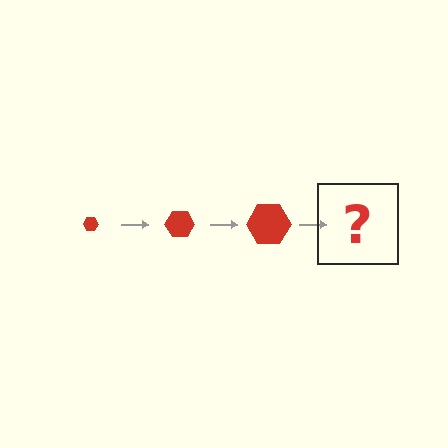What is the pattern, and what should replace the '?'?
The pattern is that the hexagon gets progressively larger each step. The '?' should be a red hexagon, larger than the previous one.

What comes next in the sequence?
The next element should be a red hexagon, larger than the previous one.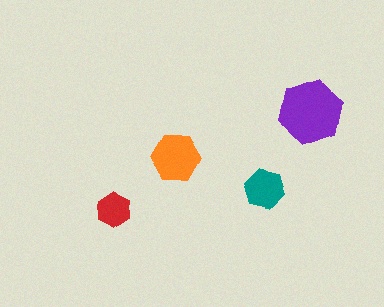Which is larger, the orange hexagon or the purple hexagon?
The purple one.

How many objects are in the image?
There are 4 objects in the image.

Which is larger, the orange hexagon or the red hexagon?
The orange one.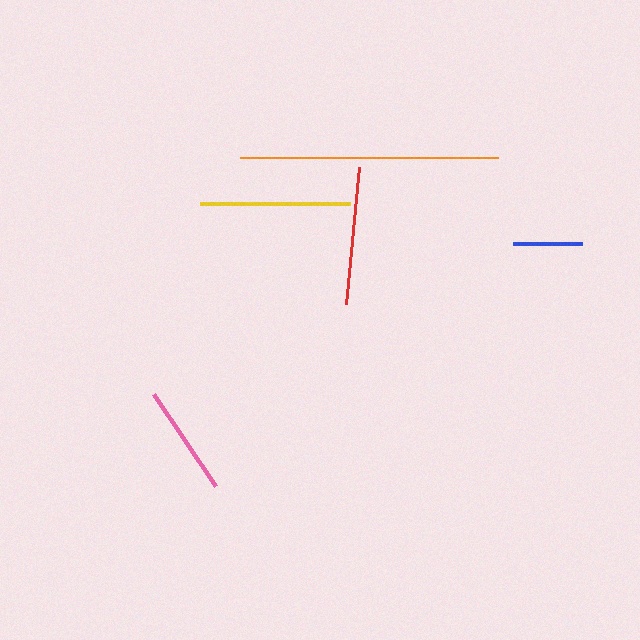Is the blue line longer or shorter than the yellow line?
The yellow line is longer than the blue line.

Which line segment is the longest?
The orange line is the longest at approximately 258 pixels.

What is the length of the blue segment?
The blue segment is approximately 69 pixels long.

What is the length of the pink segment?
The pink segment is approximately 111 pixels long.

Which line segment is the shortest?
The blue line is the shortest at approximately 69 pixels.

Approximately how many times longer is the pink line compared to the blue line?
The pink line is approximately 1.6 times the length of the blue line.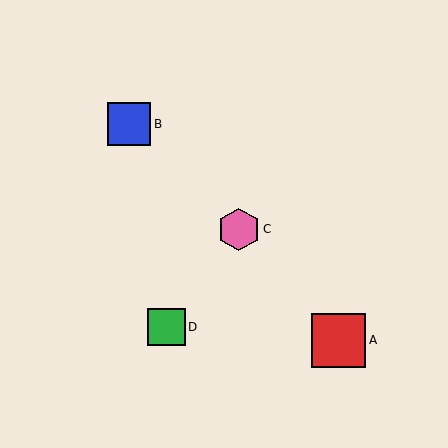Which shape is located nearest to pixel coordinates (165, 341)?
The green square (labeled D) at (167, 327) is nearest to that location.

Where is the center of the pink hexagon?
The center of the pink hexagon is at (239, 229).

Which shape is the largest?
The red square (labeled A) is the largest.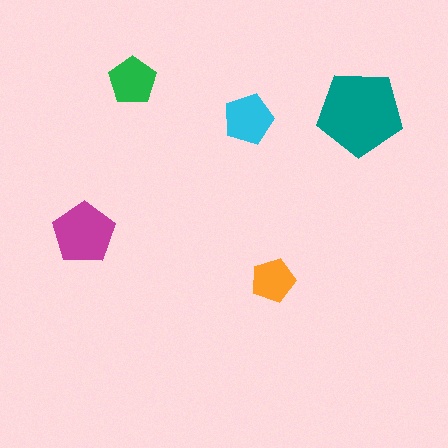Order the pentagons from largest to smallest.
the teal one, the magenta one, the cyan one, the green one, the orange one.